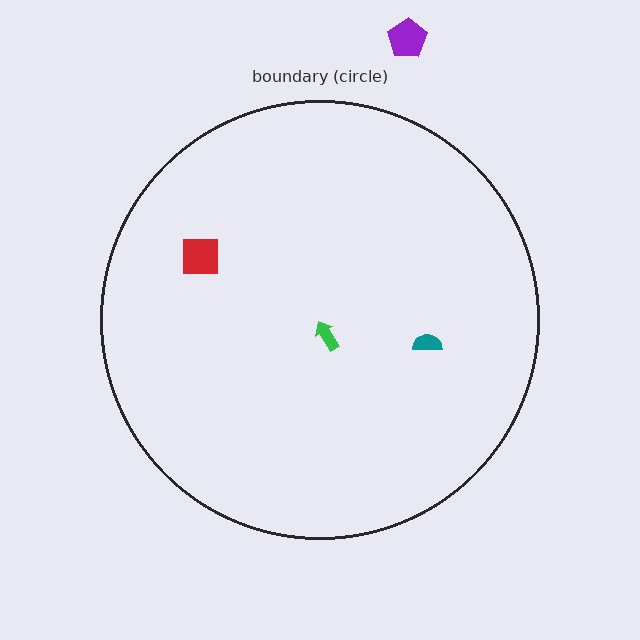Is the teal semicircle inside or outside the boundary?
Inside.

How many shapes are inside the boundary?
3 inside, 1 outside.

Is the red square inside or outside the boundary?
Inside.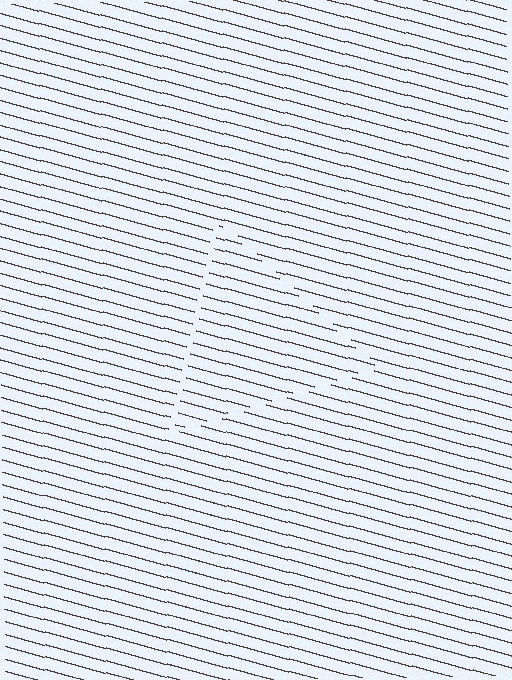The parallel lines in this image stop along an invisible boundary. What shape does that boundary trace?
An illusory triangle. The interior of the shape contains the same grating, shifted by half a period — the contour is defined by the phase discontinuity where line-ends from the inner and outer gratings abut.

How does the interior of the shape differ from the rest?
The interior of the shape contains the same grating, shifted by half a period — the contour is defined by the phase discontinuity where line-ends from the inner and outer gratings abut.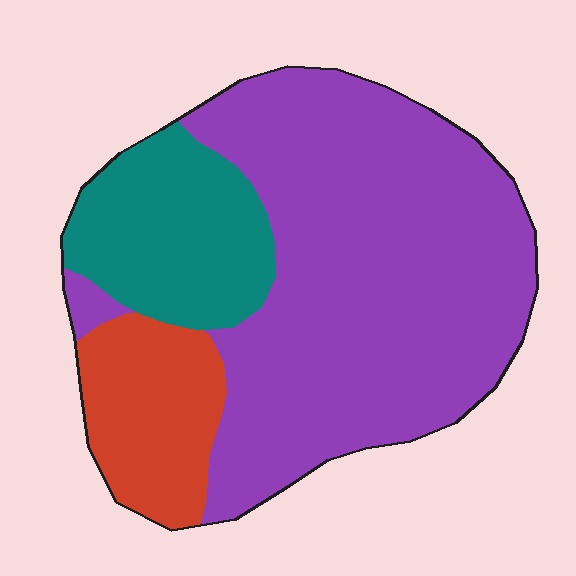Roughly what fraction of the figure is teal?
Teal takes up between a sixth and a third of the figure.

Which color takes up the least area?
Red, at roughly 15%.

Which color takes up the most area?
Purple, at roughly 65%.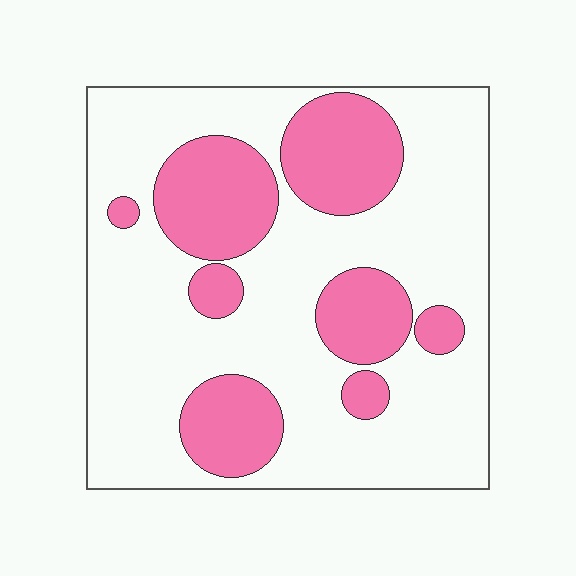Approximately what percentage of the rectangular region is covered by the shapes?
Approximately 30%.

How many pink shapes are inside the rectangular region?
8.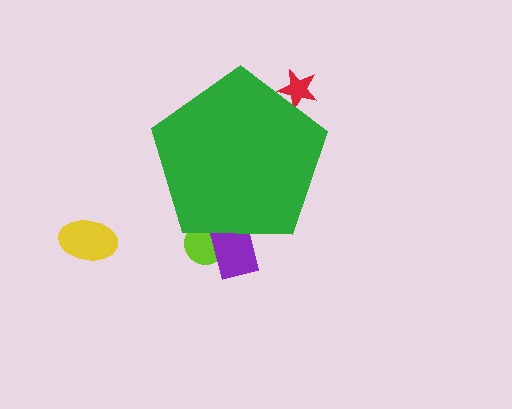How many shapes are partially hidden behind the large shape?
3 shapes are partially hidden.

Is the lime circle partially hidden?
Yes, the lime circle is partially hidden behind the green pentagon.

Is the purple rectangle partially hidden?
Yes, the purple rectangle is partially hidden behind the green pentagon.